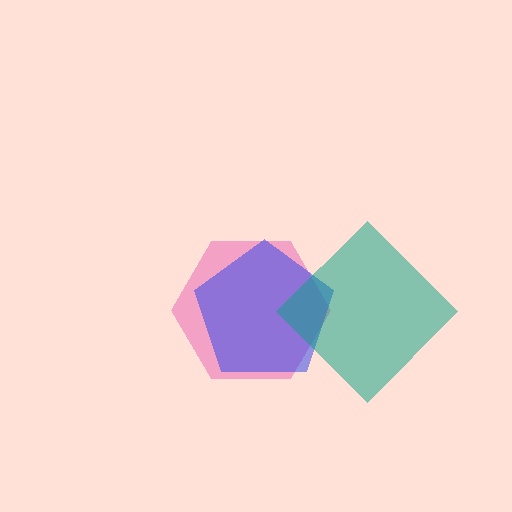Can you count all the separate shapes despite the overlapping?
Yes, there are 3 separate shapes.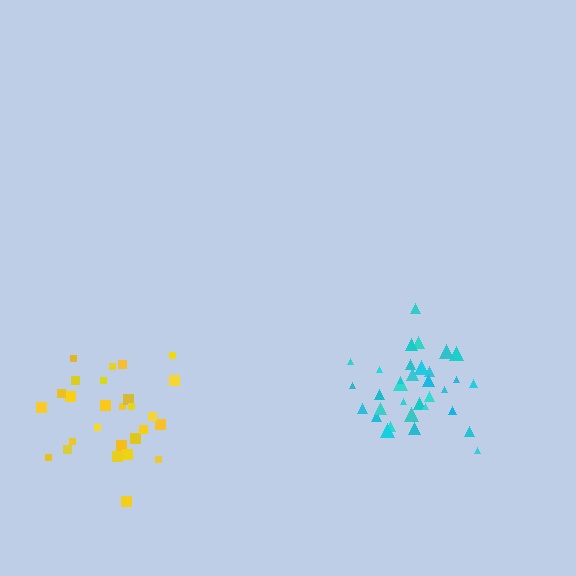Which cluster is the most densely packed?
Cyan.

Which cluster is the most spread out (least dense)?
Yellow.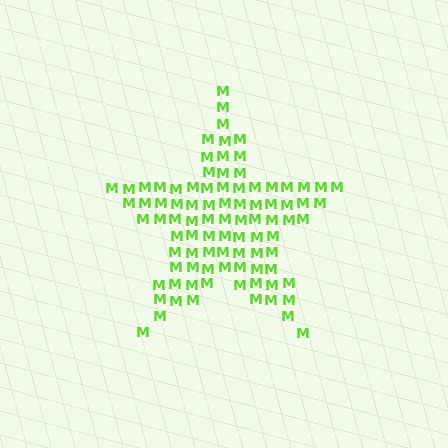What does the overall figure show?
The overall figure shows a star.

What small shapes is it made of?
It is made of small letter M's.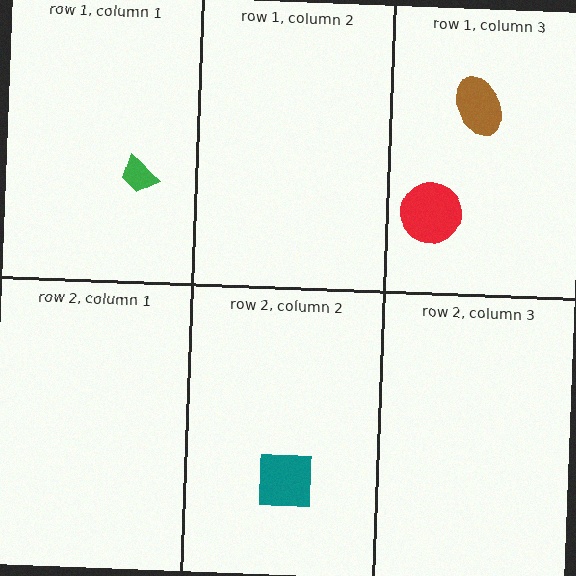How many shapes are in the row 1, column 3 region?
2.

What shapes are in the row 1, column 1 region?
The green trapezoid.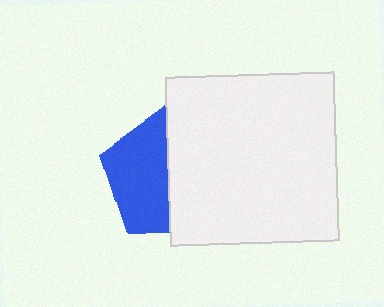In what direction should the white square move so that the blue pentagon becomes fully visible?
The white square should move right. That is the shortest direction to clear the overlap and leave the blue pentagon fully visible.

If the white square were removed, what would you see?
You would see the complete blue pentagon.